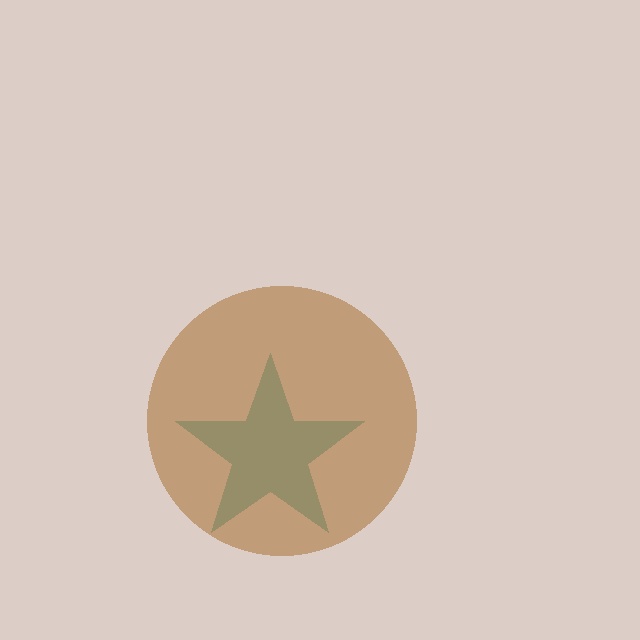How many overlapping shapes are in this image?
There are 2 overlapping shapes in the image.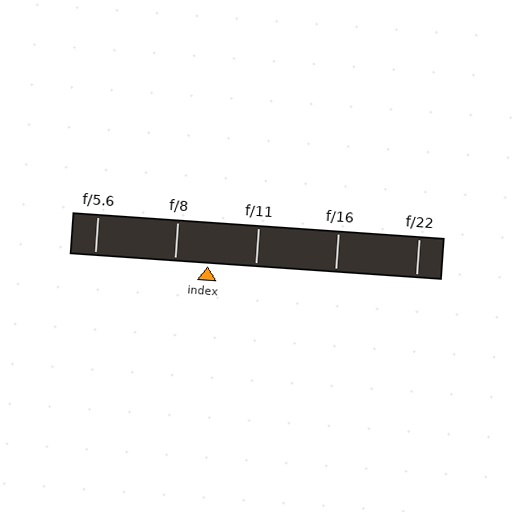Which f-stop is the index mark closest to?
The index mark is closest to f/8.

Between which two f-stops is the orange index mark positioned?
The index mark is between f/8 and f/11.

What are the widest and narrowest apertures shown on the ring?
The widest aperture shown is f/5.6 and the narrowest is f/22.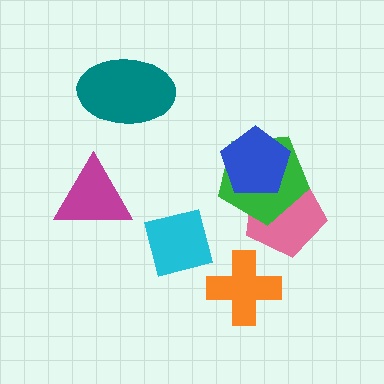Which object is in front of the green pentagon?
The blue pentagon is in front of the green pentagon.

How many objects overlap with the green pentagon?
2 objects overlap with the green pentagon.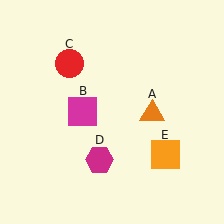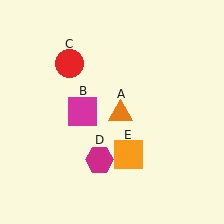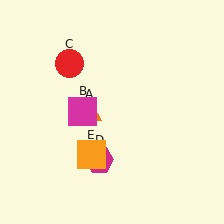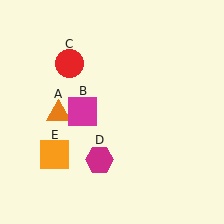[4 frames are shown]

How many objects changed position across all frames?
2 objects changed position: orange triangle (object A), orange square (object E).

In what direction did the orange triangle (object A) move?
The orange triangle (object A) moved left.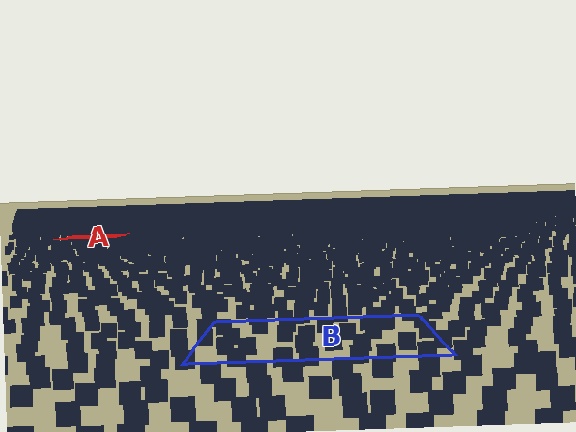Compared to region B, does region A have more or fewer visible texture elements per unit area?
Region A has more texture elements per unit area — they are packed more densely because it is farther away.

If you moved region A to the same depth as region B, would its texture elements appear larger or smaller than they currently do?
They would appear larger. At a closer depth, the same texture elements are projected at a bigger on-screen size.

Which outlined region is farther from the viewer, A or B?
Region A is farther from the viewer — the texture elements inside it appear smaller and more densely packed.